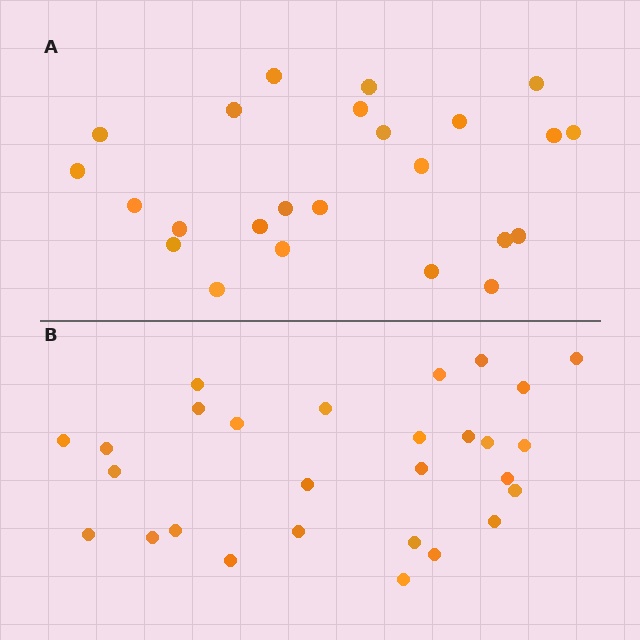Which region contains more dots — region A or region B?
Region B (the bottom region) has more dots.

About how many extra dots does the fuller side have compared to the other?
Region B has about 4 more dots than region A.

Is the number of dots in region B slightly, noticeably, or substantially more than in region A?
Region B has only slightly more — the two regions are fairly close. The ratio is roughly 1.2 to 1.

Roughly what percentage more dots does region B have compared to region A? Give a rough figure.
About 15% more.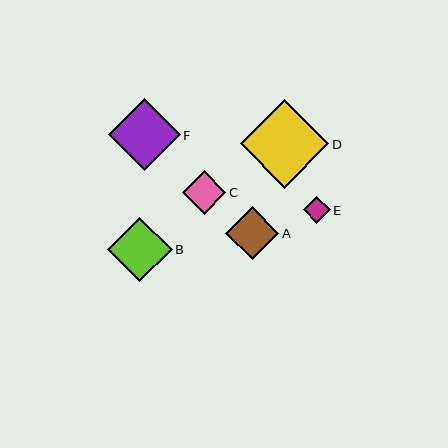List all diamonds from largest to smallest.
From largest to smallest: D, F, B, A, C, E.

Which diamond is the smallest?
Diamond E is the smallest with a size of approximately 27 pixels.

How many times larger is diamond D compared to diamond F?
Diamond D is approximately 1.2 times the size of diamond F.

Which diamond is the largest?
Diamond D is the largest with a size of approximately 88 pixels.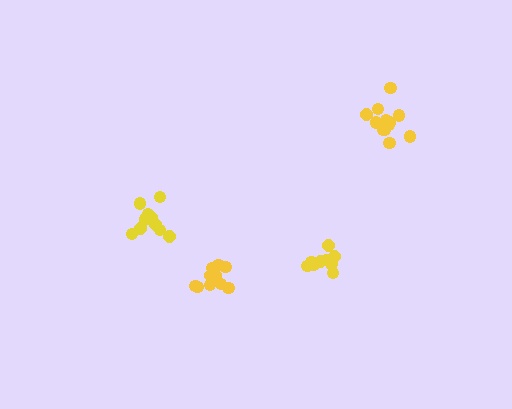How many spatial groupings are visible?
There are 4 spatial groupings.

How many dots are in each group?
Group 1: 9 dots, Group 2: 12 dots, Group 3: 10 dots, Group 4: 12 dots (43 total).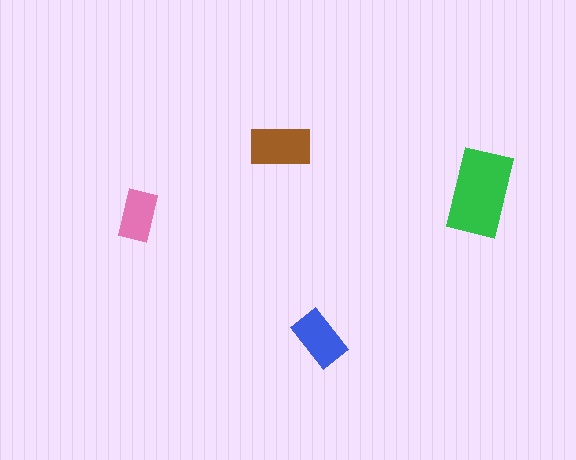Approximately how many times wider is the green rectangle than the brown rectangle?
About 1.5 times wider.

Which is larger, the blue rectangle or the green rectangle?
The green one.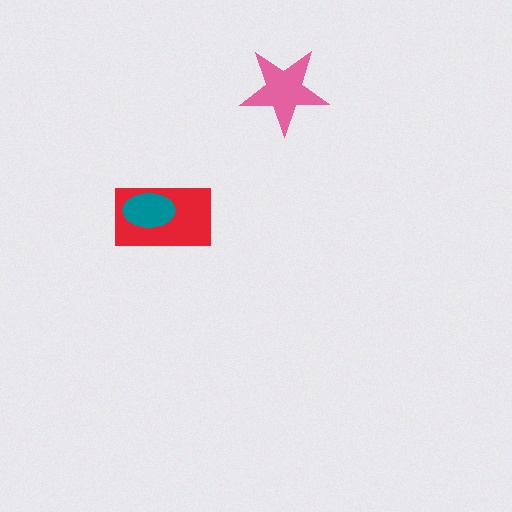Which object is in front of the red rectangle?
The teal ellipse is in front of the red rectangle.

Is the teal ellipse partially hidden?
No, no other shape covers it.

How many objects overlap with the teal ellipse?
1 object overlaps with the teal ellipse.